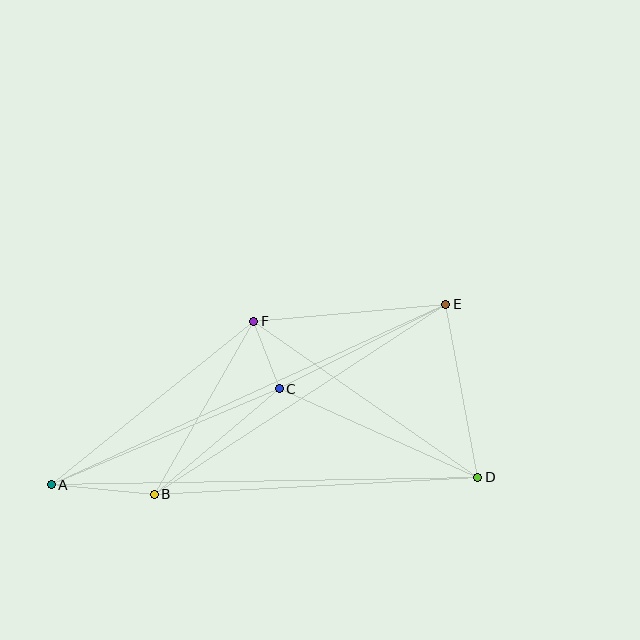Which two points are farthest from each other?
Points A and E are farthest from each other.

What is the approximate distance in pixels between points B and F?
The distance between B and F is approximately 199 pixels.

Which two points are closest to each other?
Points C and F are closest to each other.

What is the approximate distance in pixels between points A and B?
The distance between A and B is approximately 104 pixels.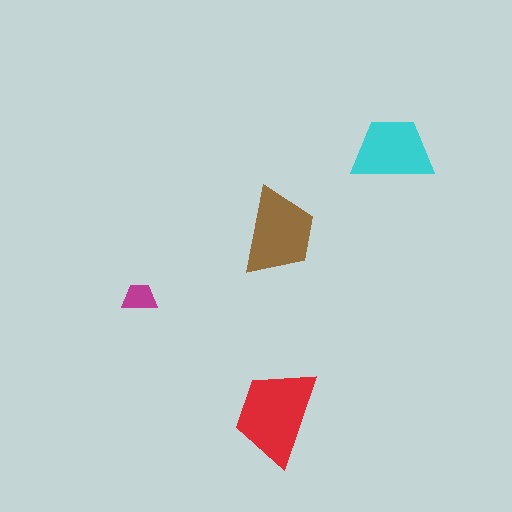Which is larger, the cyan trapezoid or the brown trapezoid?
The brown one.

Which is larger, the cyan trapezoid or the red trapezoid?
The red one.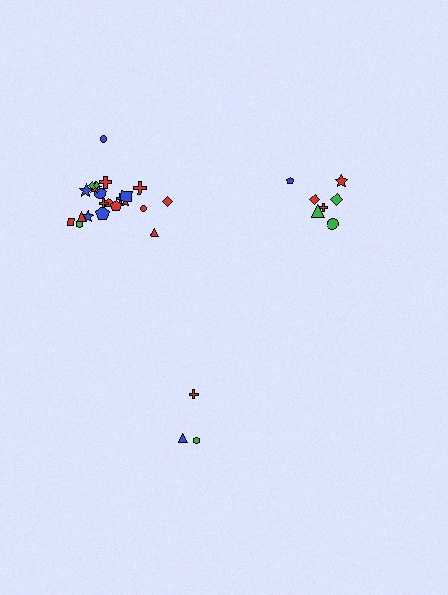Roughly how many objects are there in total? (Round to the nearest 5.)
Roughly 30 objects in total.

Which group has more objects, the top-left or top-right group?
The top-left group.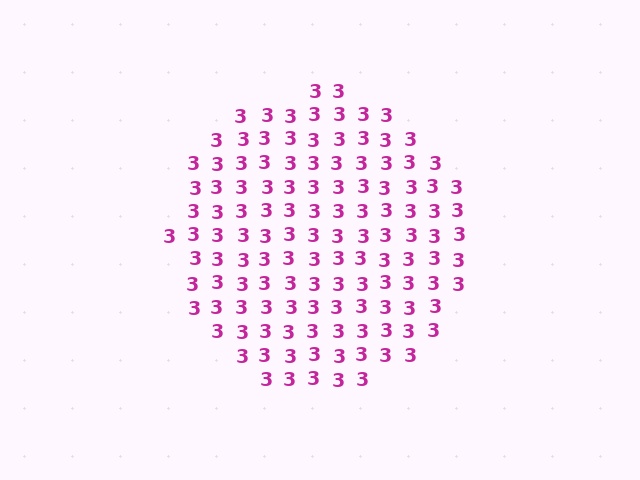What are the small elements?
The small elements are digit 3's.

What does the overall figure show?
The overall figure shows a circle.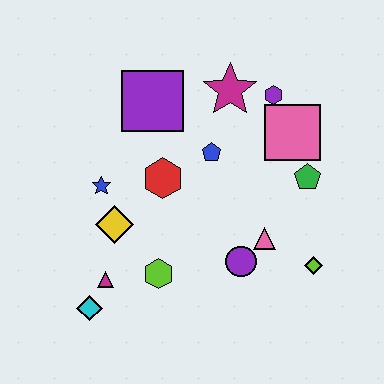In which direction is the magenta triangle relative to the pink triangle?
The magenta triangle is to the left of the pink triangle.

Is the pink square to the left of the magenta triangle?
No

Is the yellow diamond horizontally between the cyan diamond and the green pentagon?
Yes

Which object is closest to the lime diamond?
The pink triangle is closest to the lime diamond.